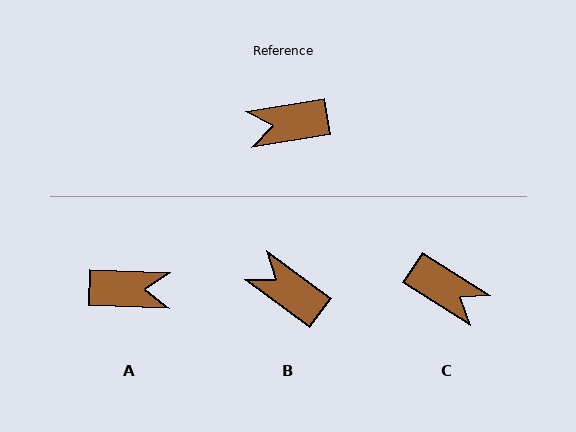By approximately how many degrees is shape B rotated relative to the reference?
Approximately 46 degrees clockwise.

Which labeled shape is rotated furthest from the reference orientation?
A, about 169 degrees away.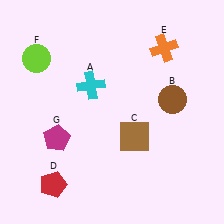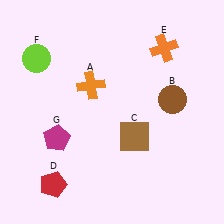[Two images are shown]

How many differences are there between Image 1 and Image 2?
There is 1 difference between the two images.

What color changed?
The cross (A) changed from cyan in Image 1 to orange in Image 2.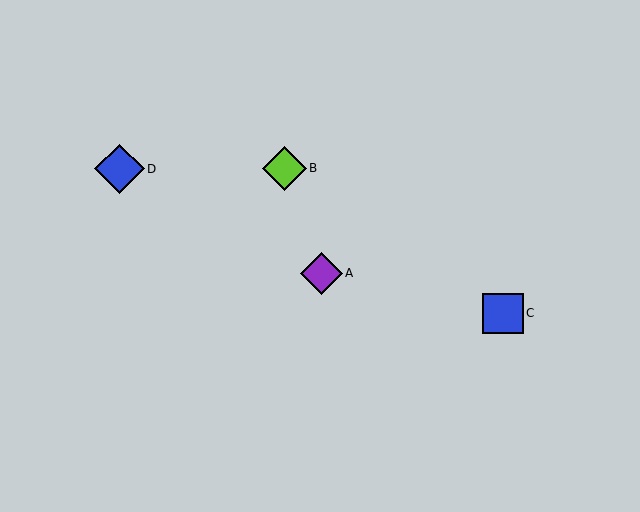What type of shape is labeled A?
Shape A is a purple diamond.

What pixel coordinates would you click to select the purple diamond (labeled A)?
Click at (321, 273) to select the purple diamond A.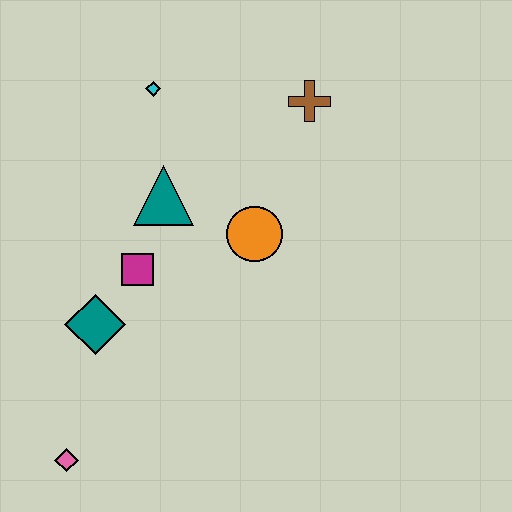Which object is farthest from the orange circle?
The pink diamond is farthest from the orange circle.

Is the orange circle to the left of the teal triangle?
No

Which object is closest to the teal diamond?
The magenta square is closest to the teal diamond.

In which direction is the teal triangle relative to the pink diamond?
The teal triangle is above the pink diamond.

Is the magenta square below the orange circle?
Yes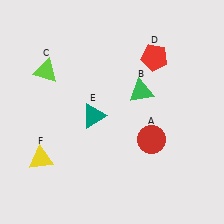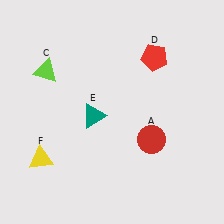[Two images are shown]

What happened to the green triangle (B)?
The green triangle (B) was removed in Image 2. It was in the top-right area of Image 1.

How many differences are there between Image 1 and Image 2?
There is 1 difference between the two images.